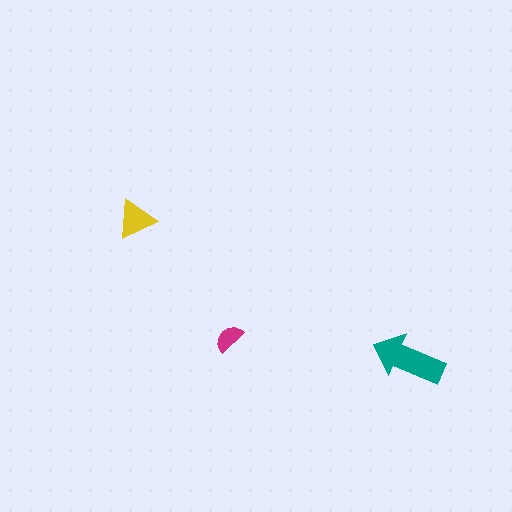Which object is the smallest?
The magenta semicircle.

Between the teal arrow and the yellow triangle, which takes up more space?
The teal arrow.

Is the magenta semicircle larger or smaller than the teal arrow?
Smaller.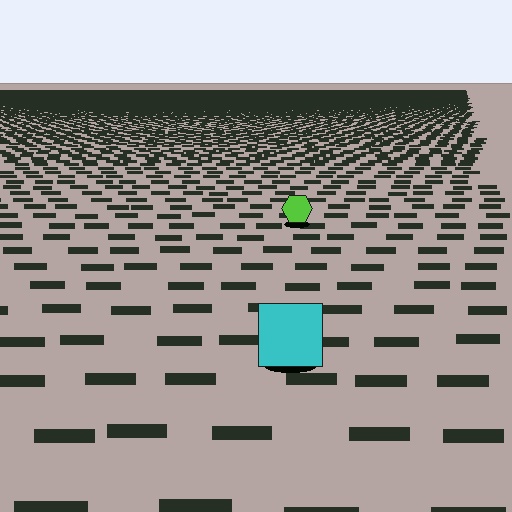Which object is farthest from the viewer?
The lime hexagon is farthest from the viewer. It appears smaller and the ground texture around it is denser.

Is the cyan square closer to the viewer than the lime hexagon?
Yes. The cyan square is closer — you can tell from the texture gradient: the ground texture is coarser near it.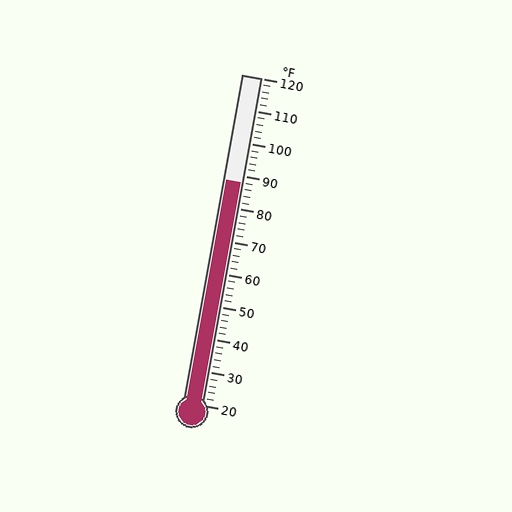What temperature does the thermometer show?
The thermometer shows approximately 88°F.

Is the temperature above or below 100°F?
The temperature is below 100°F.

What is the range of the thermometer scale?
The thermometer scale ranges from 20°F to 120°F.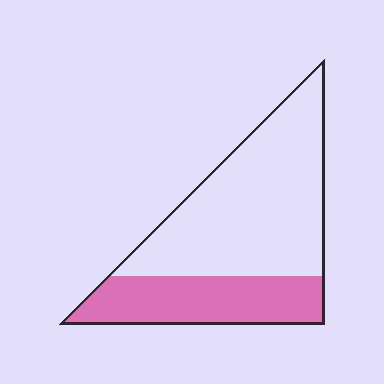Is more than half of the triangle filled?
No.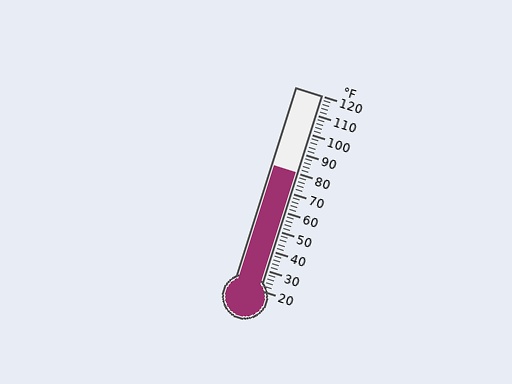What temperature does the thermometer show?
The thermometer shows approximately 80°F.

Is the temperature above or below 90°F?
The temperature is below 90°F.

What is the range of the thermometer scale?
The thermometer scale ranges from 20°F to 120°F.